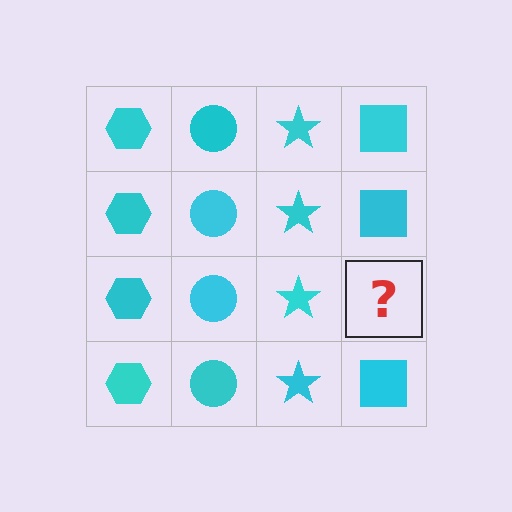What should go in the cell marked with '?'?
The missing cell should contain a cyan square.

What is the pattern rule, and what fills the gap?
The rule is that each column has a consistent shape. The gap should be filled with a cyan square.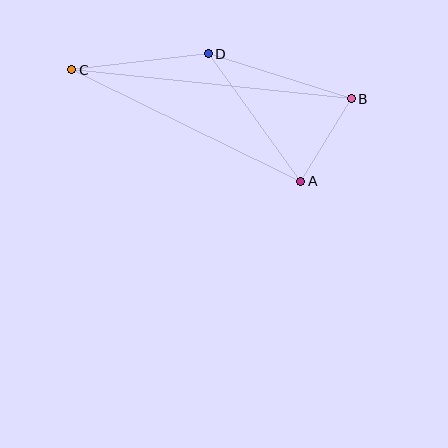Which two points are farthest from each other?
Points B and C are farthest from each other.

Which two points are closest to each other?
Points A and B are closest to each other.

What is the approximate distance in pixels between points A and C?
The distance between A and C is approximately 255 pixels.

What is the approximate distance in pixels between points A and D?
The distance between A and D is approximately 157 pixels.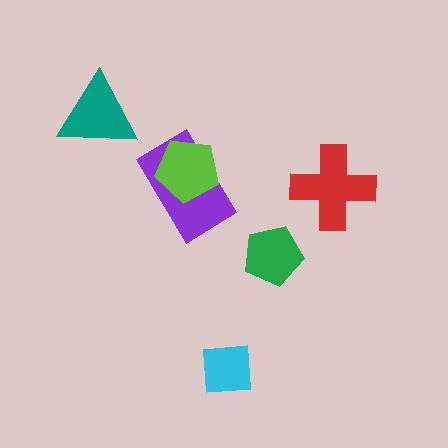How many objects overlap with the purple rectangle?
1 object overlaps with the purple rectangle.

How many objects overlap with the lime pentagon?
1 object overlaps with the lime pentagon.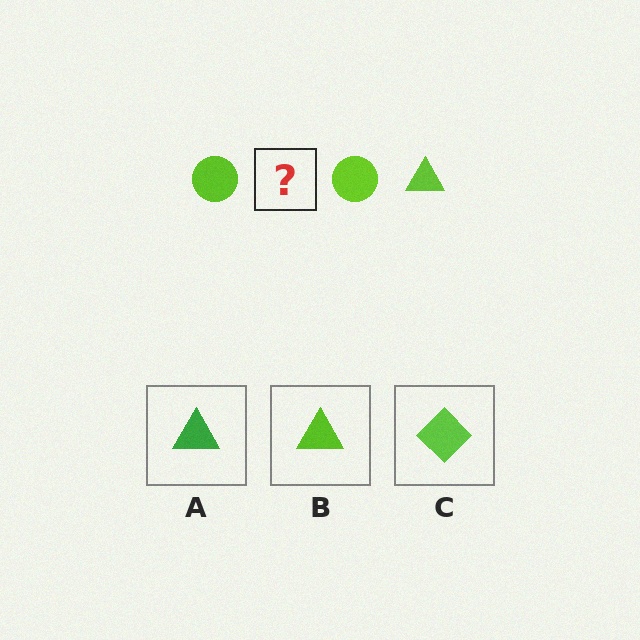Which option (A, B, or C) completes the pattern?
B.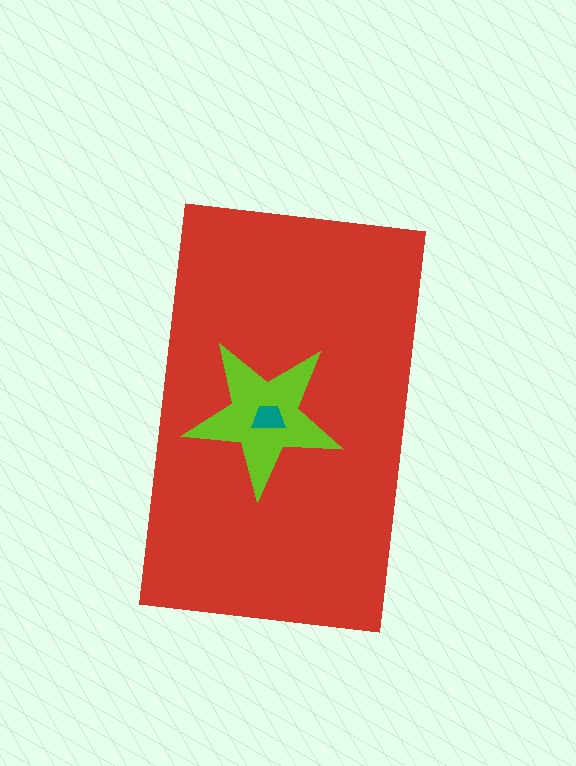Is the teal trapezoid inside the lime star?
Yes.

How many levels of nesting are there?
3.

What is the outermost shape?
The red rectangle.